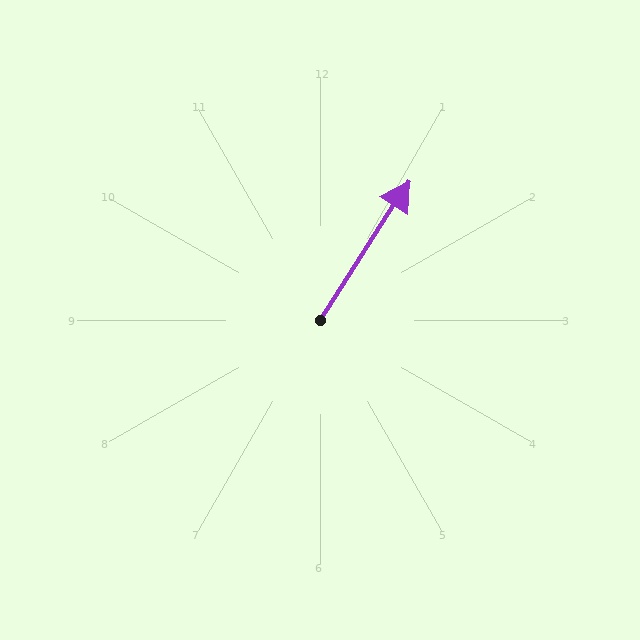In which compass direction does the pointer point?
Northeast.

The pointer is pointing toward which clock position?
Roughly 1 o'clock.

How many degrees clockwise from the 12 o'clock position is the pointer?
Approximately 33 degrees.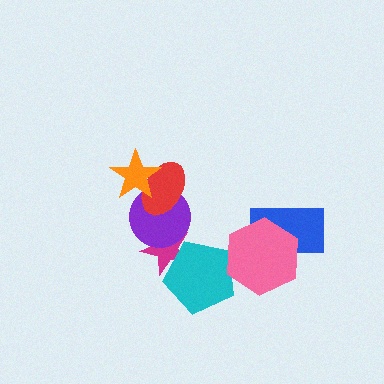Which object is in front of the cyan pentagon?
The pink hexagon is in front of the cyan pentagon.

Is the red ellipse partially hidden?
Yes, it is partially covered by another shape.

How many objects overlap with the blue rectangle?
1 object overlaps with the blue rectangle.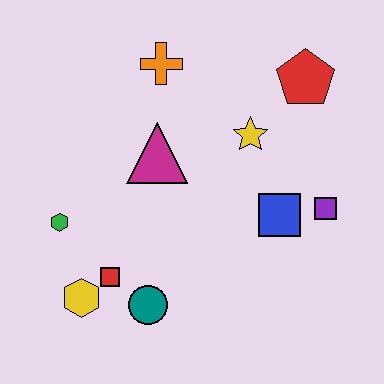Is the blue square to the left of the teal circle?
No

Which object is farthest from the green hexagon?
The red pentagon is farthest from the green hexagon.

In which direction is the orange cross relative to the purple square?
The orange cross is to the left of the purple square.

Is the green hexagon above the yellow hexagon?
Yes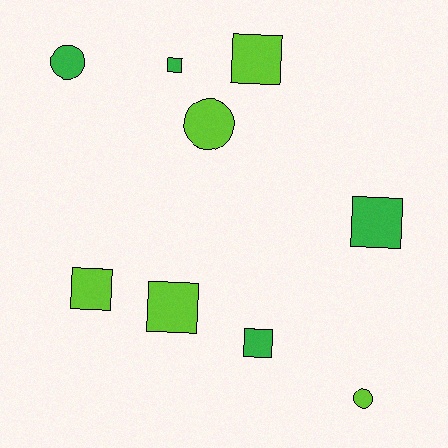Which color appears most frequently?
Lime, with 5 objects.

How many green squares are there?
There are 3 green squares.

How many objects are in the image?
There are 9 objects.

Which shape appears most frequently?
Square, with 6 objects.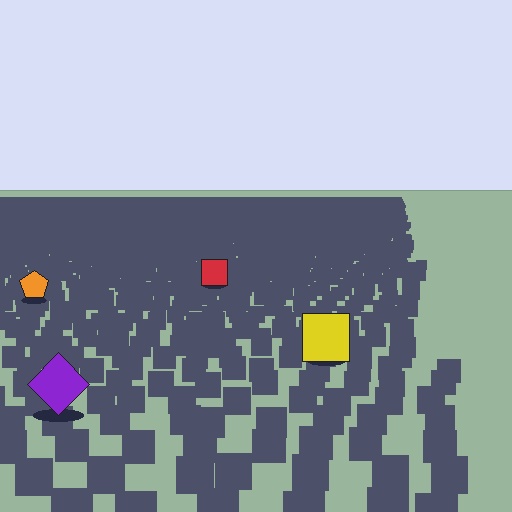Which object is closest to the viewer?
The purple diamond is closest. The texture marks near it are larger and more spread out.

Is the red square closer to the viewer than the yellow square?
No. The yellow square is closer — you can tell from the texture gradient: the ground texture is coarser near it.